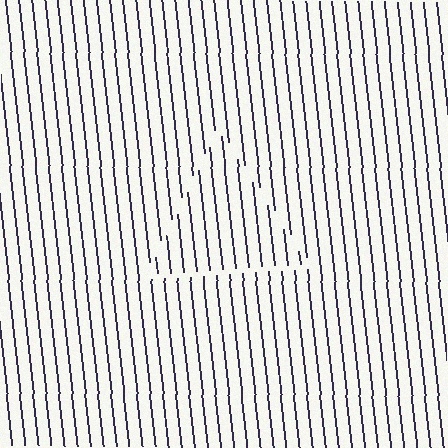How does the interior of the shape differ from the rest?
The interior of the shape contains the same grating, shifted by half a period — the contour is defined by the phase discontinuity where line-ends from the inner and outer gratings abut.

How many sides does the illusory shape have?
3 sides — the line-ends trace a triangle.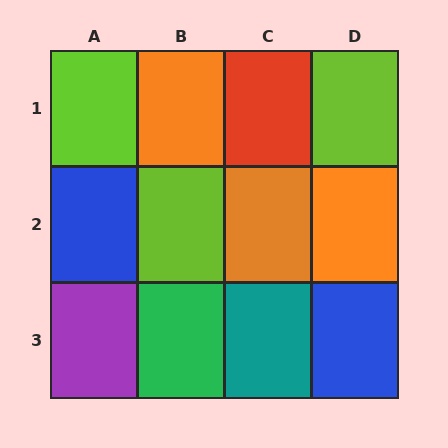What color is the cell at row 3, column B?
Green.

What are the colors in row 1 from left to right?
Lime, orange, red, lime.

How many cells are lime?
3 cells are lime.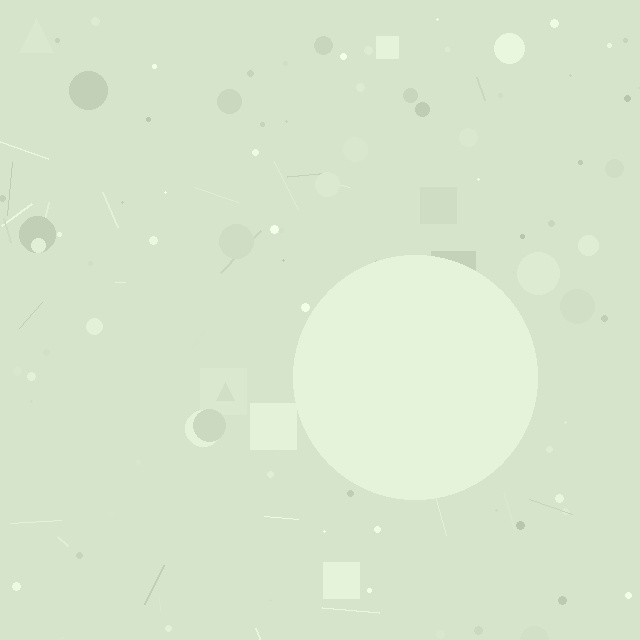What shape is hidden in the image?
A circle is hidden in the image.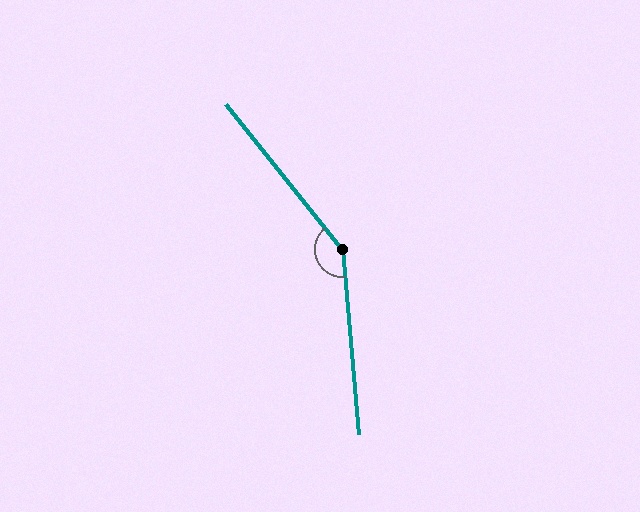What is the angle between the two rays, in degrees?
Approximately 146 degrees.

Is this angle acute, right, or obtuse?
It is obtuse.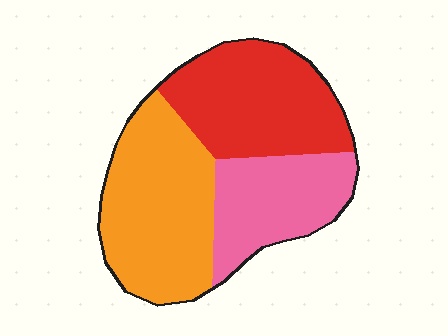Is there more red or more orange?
Orange.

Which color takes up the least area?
Pink, at roughly 25%.